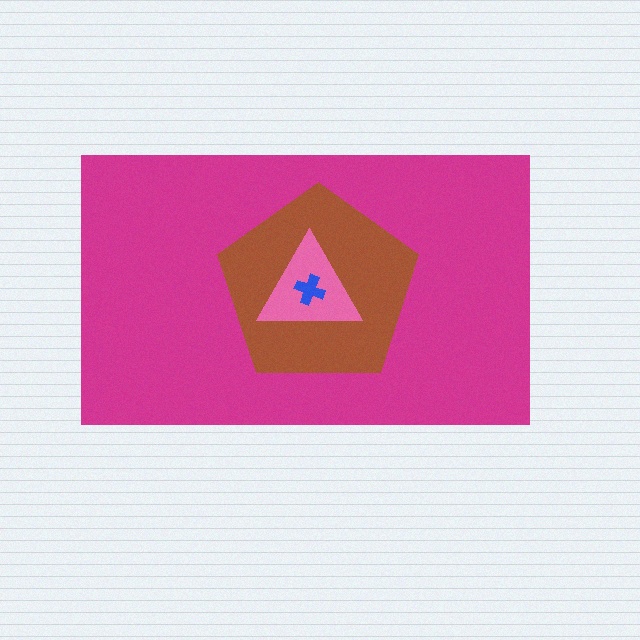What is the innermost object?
The blue cross.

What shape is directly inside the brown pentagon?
The pink triangle.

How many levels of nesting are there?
4.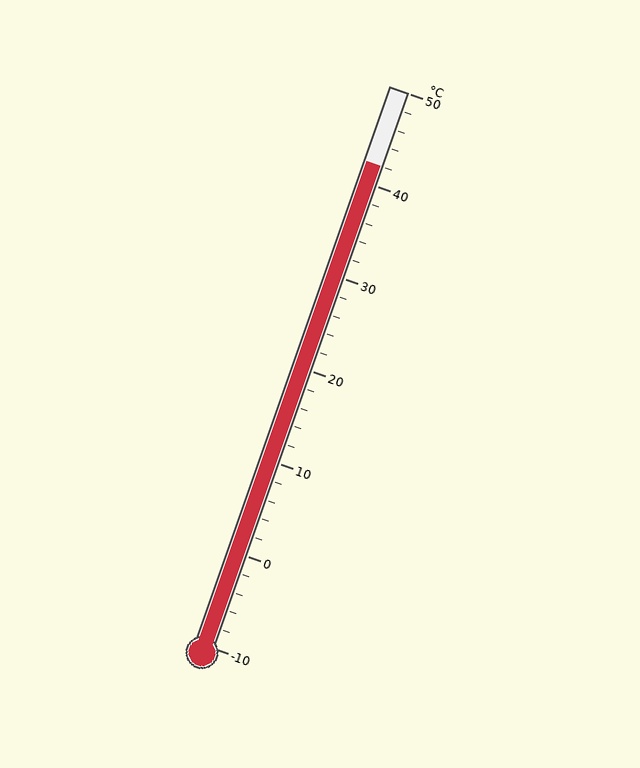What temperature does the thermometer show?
The thermometer shows approximately 42°C.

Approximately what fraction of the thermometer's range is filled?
The thermometer is filled to approximately 85% of its range.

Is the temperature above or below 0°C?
The temperature is above 0°C.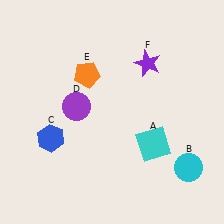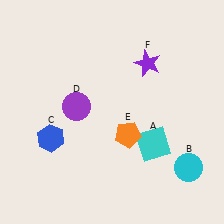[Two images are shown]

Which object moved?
The orange pentagon (E) moved down.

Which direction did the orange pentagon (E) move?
The orange pentagon (E) moved down.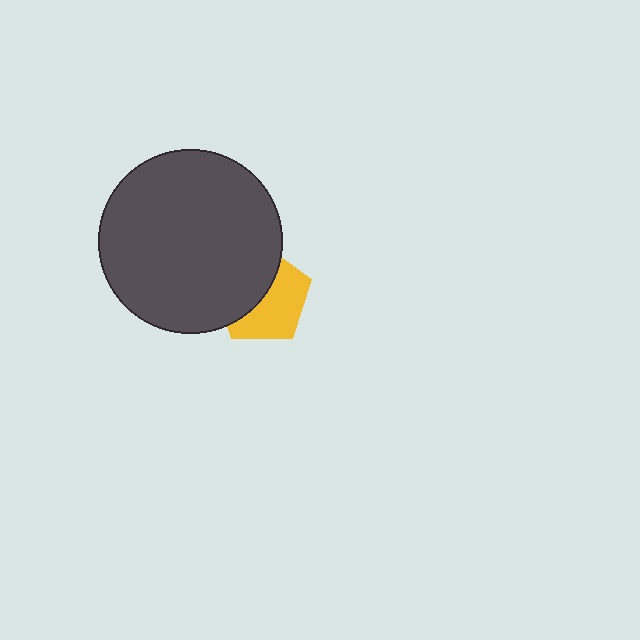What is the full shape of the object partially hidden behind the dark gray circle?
The partially hidden object is a yellow pentagon.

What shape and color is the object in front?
The object in front is a dark gray circle.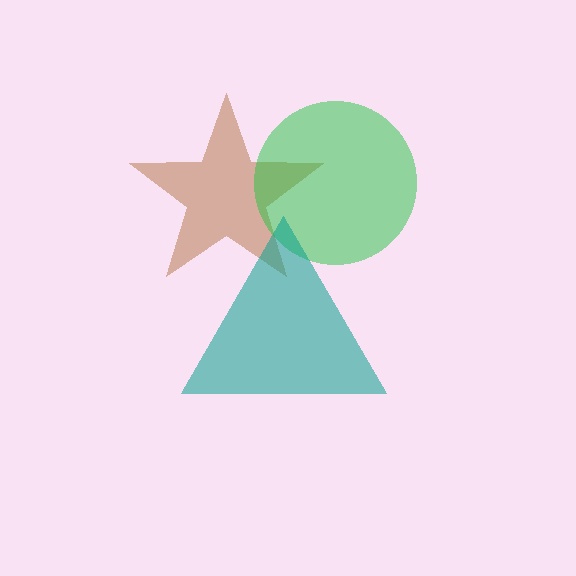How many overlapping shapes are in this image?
There are 3 overlapping shapes in the image.